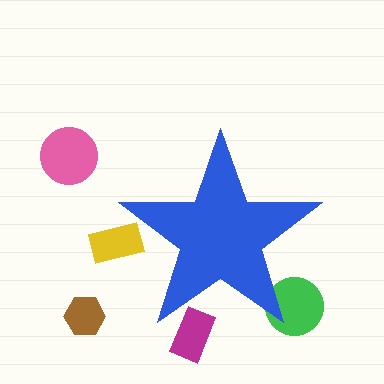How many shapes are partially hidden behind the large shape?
3 shapes are partially hidden.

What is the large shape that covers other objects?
A blue star.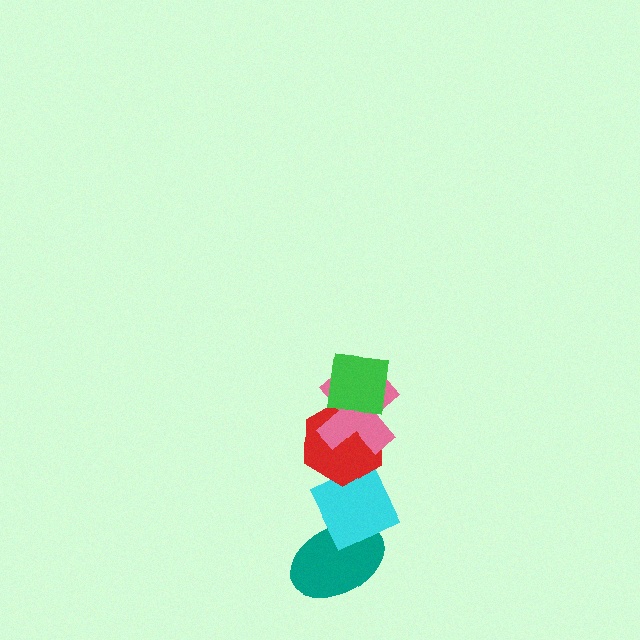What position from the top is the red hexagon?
The red hexagon is 3rd from the top.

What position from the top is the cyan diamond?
The cyan diamond is 4th from the top.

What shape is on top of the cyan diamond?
The red hexagon is on top of the cyan diamond.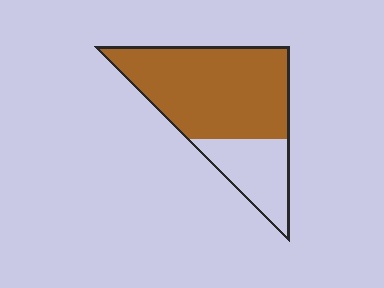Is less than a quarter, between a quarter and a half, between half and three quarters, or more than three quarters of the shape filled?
Between half and three quarters.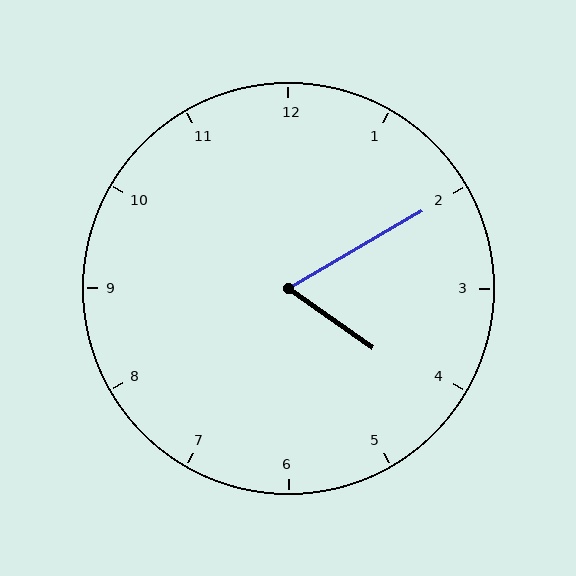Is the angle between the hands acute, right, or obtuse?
It is acute.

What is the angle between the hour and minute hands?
Approximately 65 degrees.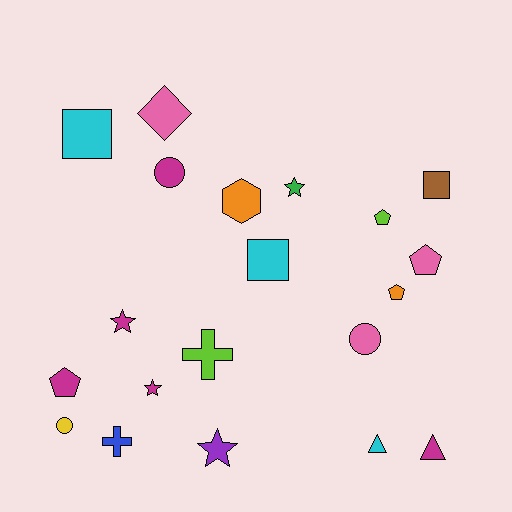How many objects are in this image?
There are 20 objects.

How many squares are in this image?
There are 3 squares.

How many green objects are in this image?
There is 1 green object.